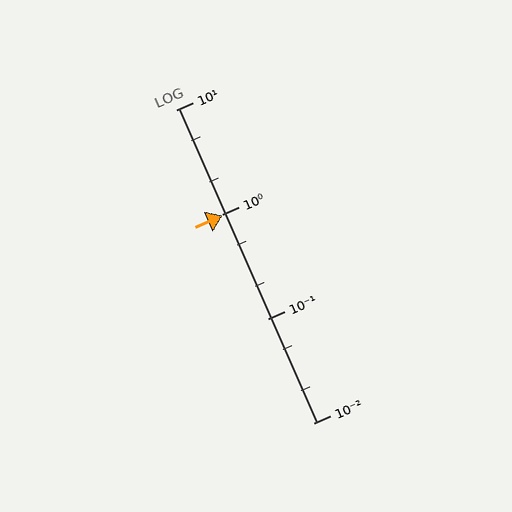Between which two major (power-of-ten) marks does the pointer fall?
The pointer is between 0.1 and 1.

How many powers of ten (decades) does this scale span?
The scale spans 3 decades, from 0.01 to 10.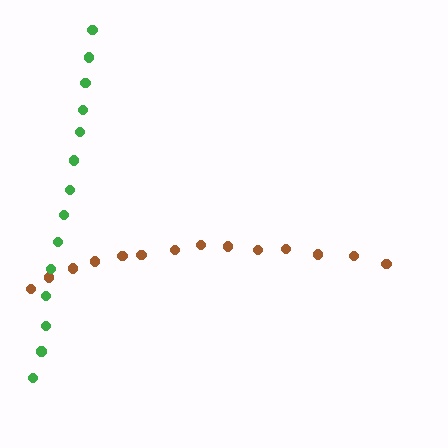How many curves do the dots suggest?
There are 2 distinct paths.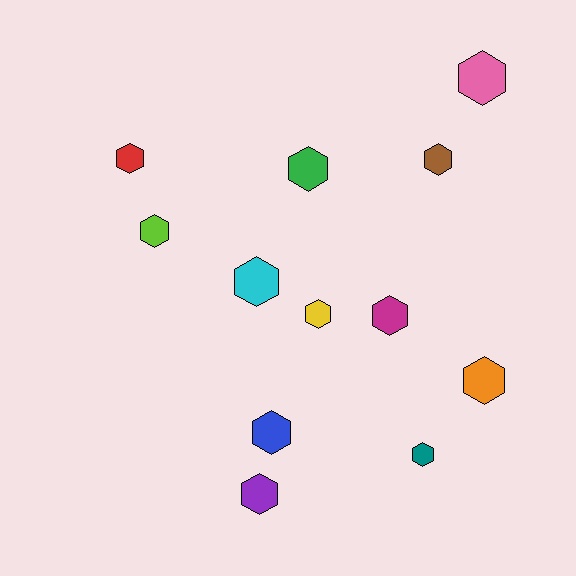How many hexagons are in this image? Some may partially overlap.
There are 12 hexagons.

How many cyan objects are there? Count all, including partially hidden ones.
There is 1 cyan object.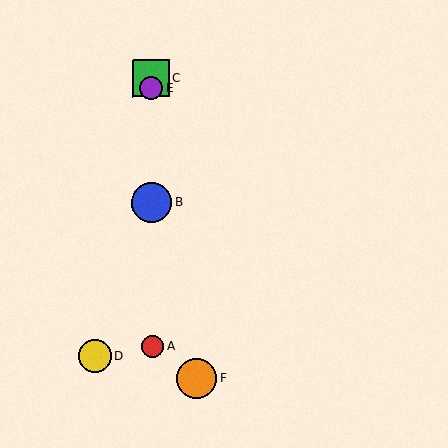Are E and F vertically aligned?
No, E is at x≈151 and F is at x≈197.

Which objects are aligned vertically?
Objects A, B, C, E are aligned vertically.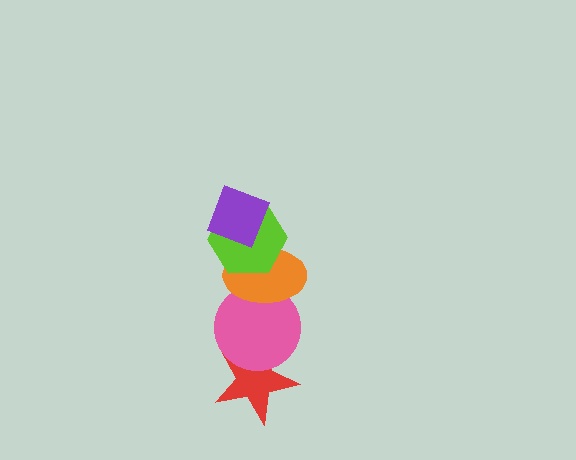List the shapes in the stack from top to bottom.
From top to bottom: the purple diamond, the lime hexagon, the orange ellipse, the pink circle, the red star.